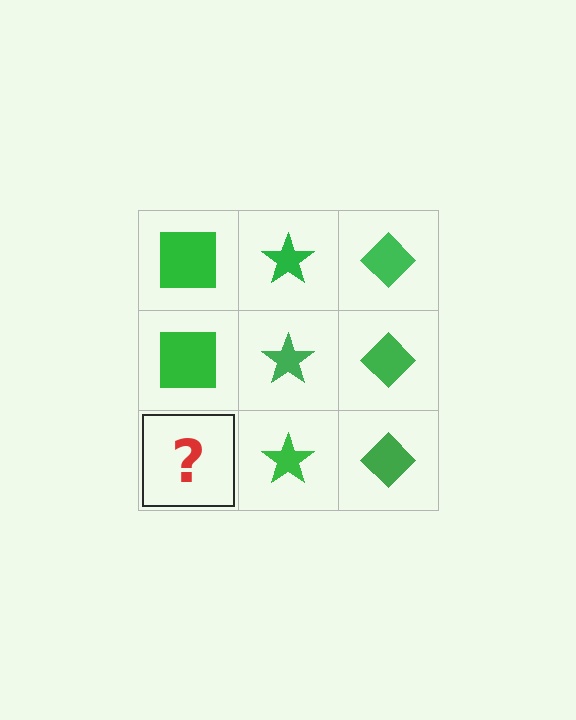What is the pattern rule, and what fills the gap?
The rule is that each column has a consistent shape. The gap should be filled with a green square.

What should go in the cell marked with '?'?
The missing cell should contain a green square.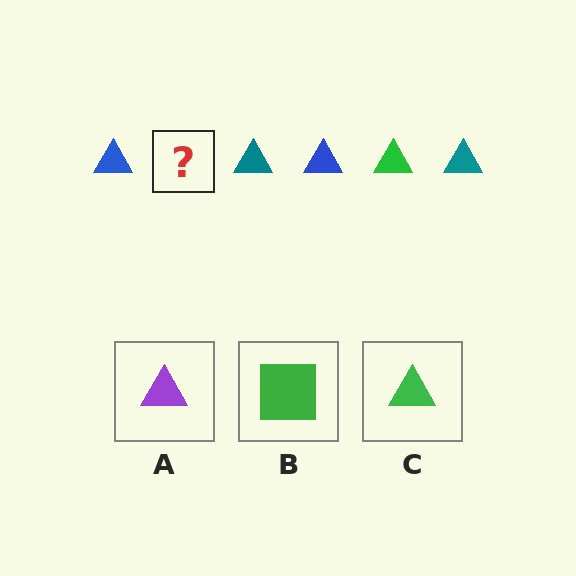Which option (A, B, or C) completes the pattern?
C.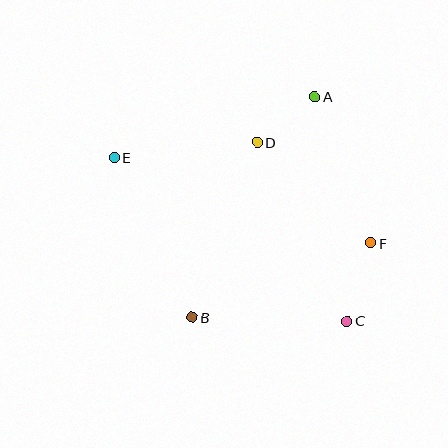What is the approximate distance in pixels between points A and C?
The distance between A and C is approximately 227 pixels.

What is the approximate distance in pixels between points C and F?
The distance between C and F is approximately 82 pixels.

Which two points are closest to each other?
Points A and D are closest to each other.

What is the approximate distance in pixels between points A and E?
The distance between A and E is approximately 209 pixels.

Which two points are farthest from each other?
Points C and E are farthest from each other.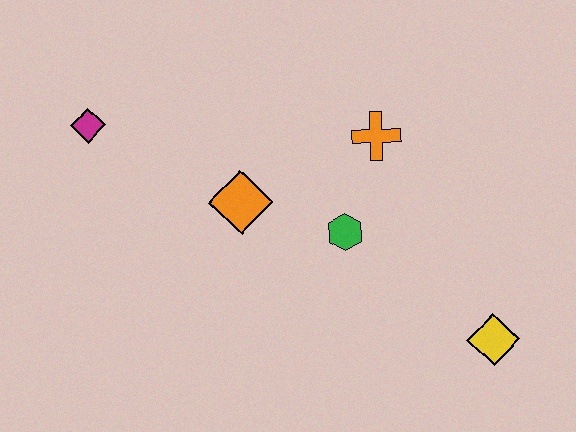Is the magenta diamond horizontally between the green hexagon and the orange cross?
No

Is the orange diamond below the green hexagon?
No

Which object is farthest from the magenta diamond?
The yellow diamond is farthest from the magenta diamond.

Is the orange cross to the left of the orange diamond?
No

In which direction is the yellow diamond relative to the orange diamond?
The yellow diamond is to the right of the orange diamond.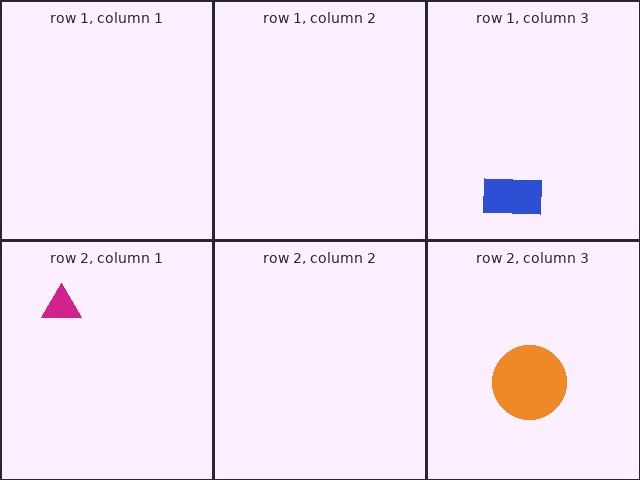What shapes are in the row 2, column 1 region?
The magenta triangle.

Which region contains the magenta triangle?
The row 2, column 1 region.